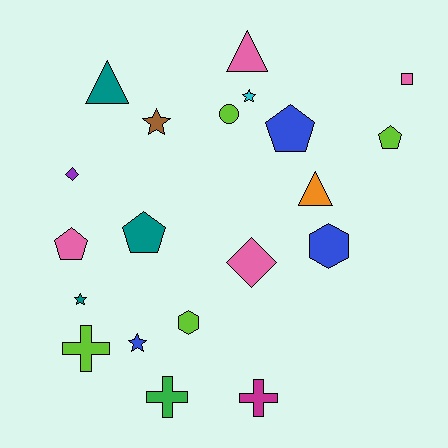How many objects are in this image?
There are 20 objects.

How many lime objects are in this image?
There are 4 lime objects.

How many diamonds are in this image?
There are 2 diamonds.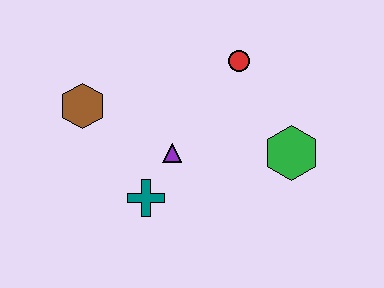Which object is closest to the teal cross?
The purple triangle is closest to the teal cross.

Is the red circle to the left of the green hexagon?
Yes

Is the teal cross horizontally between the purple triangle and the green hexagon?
No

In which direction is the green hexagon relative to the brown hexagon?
The green hexagon is to the right of the brown hexagon.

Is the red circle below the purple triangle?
No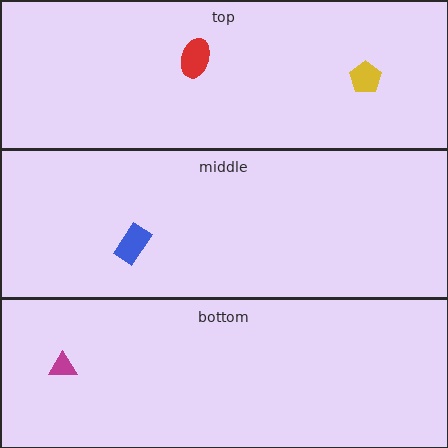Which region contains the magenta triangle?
The bottom region.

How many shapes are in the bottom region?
1.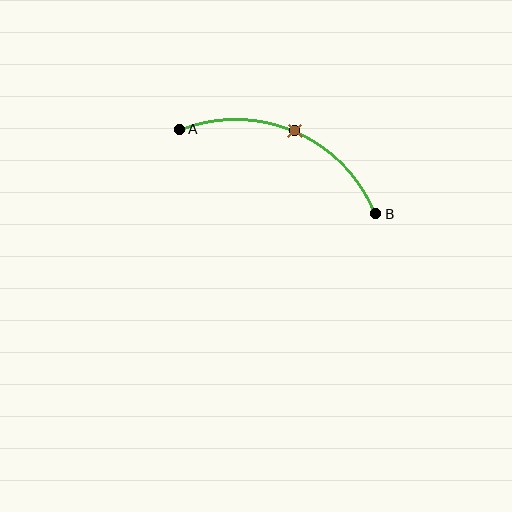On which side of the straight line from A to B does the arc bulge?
The arc bulges above the straight line connecting A and B.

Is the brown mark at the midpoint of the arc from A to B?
Yes. The brown mark lies on the arc at equal arc-length from both A and B — it is the arc midpoint.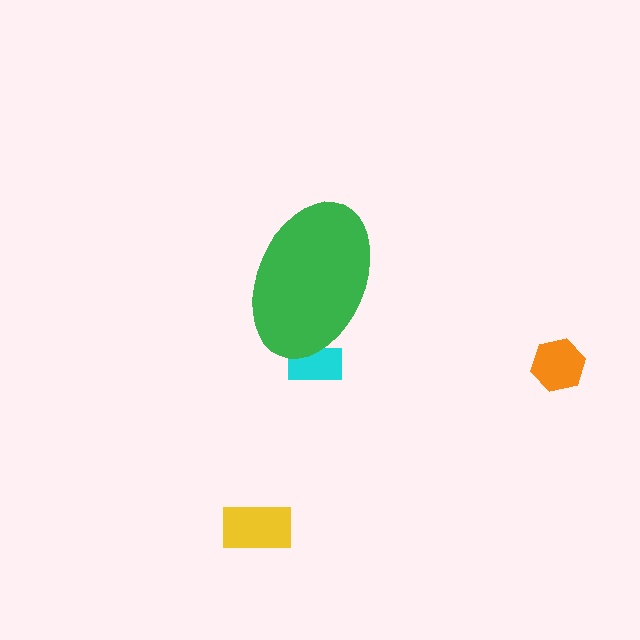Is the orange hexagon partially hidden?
No, the orange hexagon is fully visible.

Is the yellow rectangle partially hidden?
No, the yellow rectangle is fully visible.